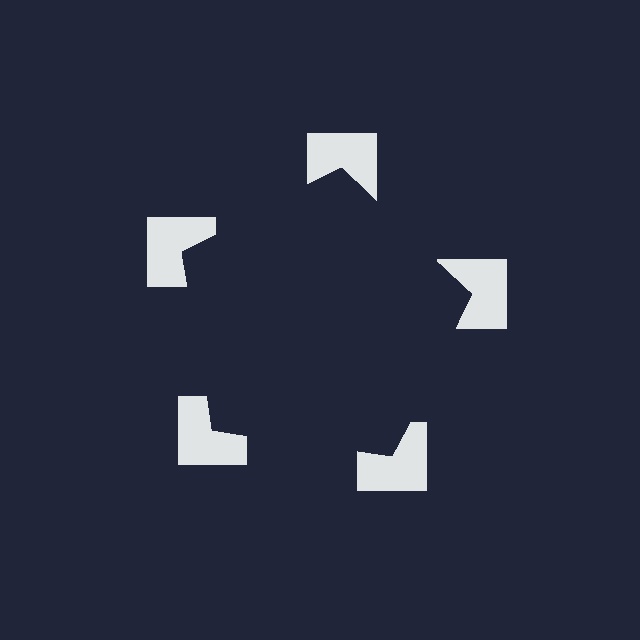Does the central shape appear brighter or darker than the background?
It typically appears slightly darker than the background, even though no actual brightness change is drawn.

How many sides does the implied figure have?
5 sides.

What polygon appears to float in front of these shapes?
An illusory pentagon — its edges are inferred from the aligned wedge cuts in the notched squares, not physically drawn.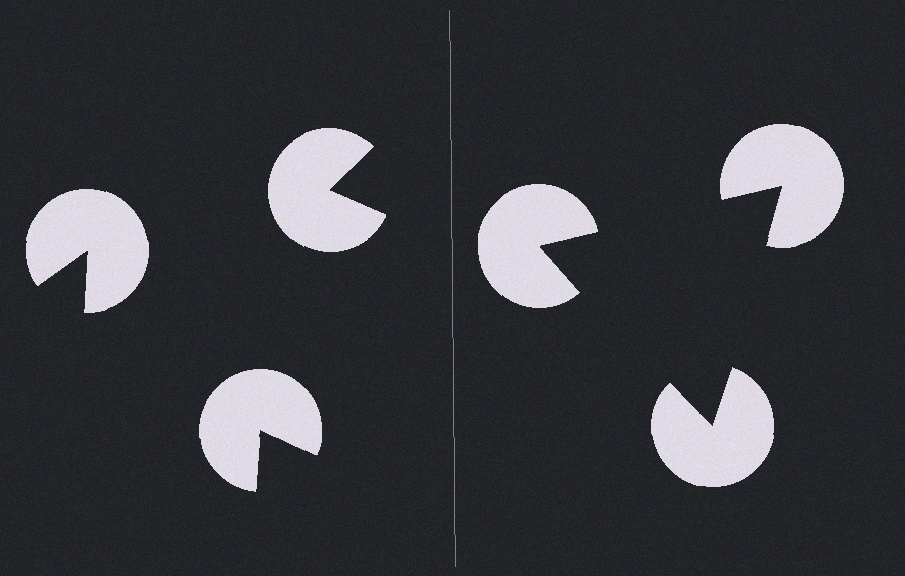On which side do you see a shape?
An illusory triangle appears on the right side. On the left side the wedge cuts are rotated, so no coherent shape forms.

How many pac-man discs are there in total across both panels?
6 — 3 on each side.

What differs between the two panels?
The pac-man discs are positioned identically on both sides; only the wedge orientations differ. On the right they align to a triangle; on the left they are misaligned.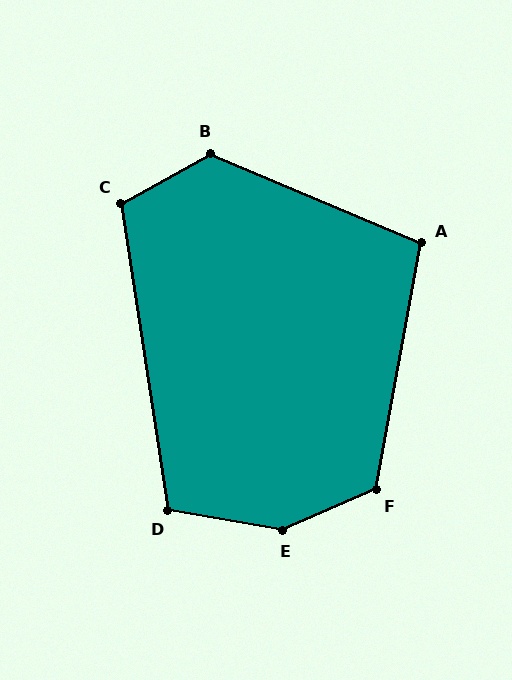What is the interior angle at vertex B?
Approximately 128 degrees (obtuse).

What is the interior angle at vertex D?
Approximately 108 degrees (obtuse).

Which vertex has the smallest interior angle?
A, at approximately 103 degrees.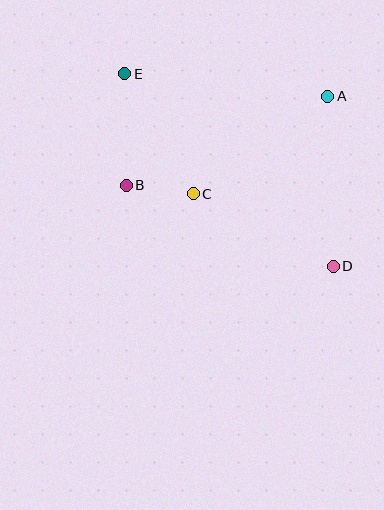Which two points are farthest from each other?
Points D and E are farthest from each other.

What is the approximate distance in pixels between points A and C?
The distance between A and C is approximately 166 pixels.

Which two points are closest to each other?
Points B and C are closest to each other.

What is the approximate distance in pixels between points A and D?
The distance between A and D is approximately 170 pixels.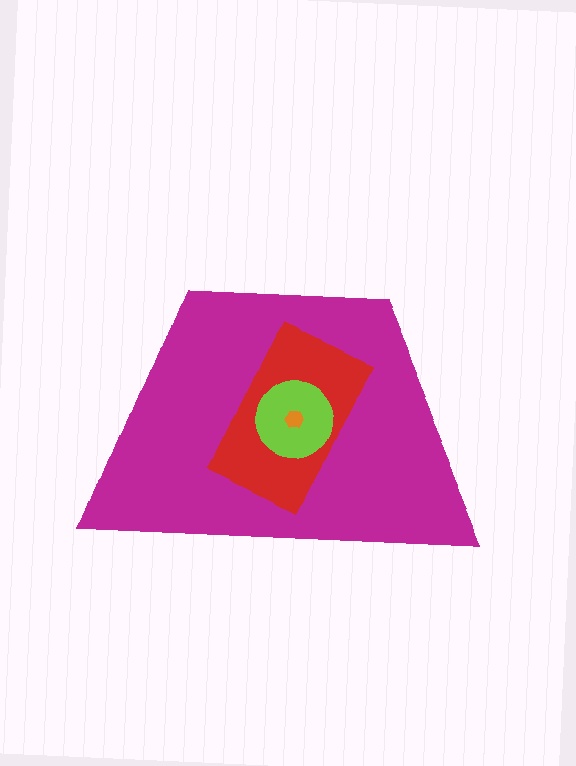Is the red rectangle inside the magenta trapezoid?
Yes.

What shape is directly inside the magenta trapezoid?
The red rectangle.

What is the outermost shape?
The magenta trapezoid.